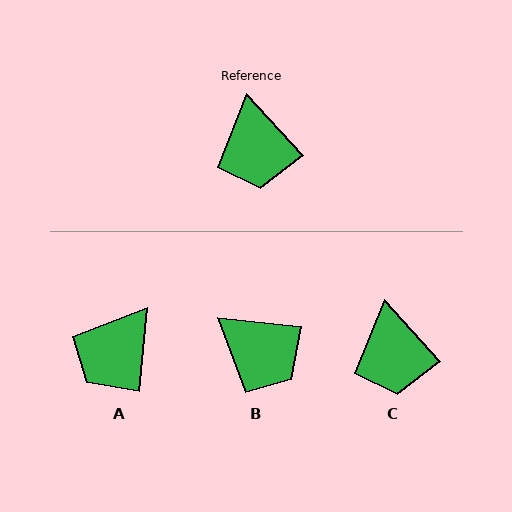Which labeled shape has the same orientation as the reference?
C.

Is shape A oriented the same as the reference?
No, it is off by about 48 degrees.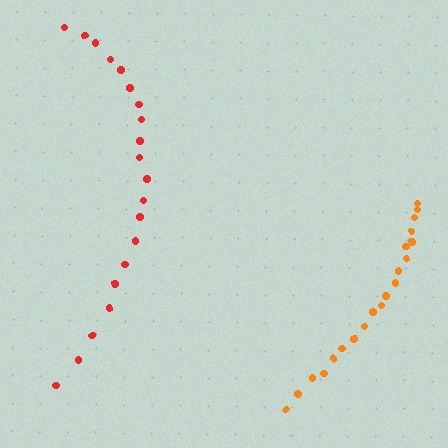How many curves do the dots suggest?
There are 2 distinct paths.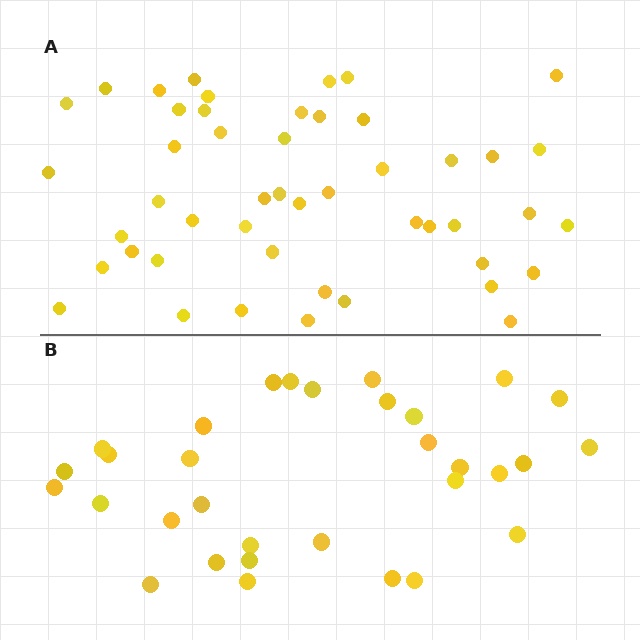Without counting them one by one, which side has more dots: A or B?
Region A (the top region) has more dots.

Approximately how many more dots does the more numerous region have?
Region A has approximately 15 more dots than region B.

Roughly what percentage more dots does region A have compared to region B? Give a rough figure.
About 50% more.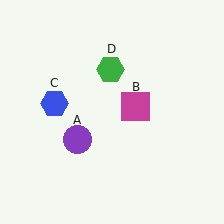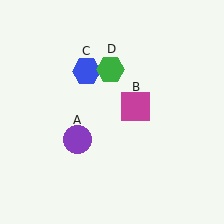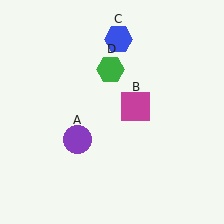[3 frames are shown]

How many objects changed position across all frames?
1 object changed position: blue hexagon (object C).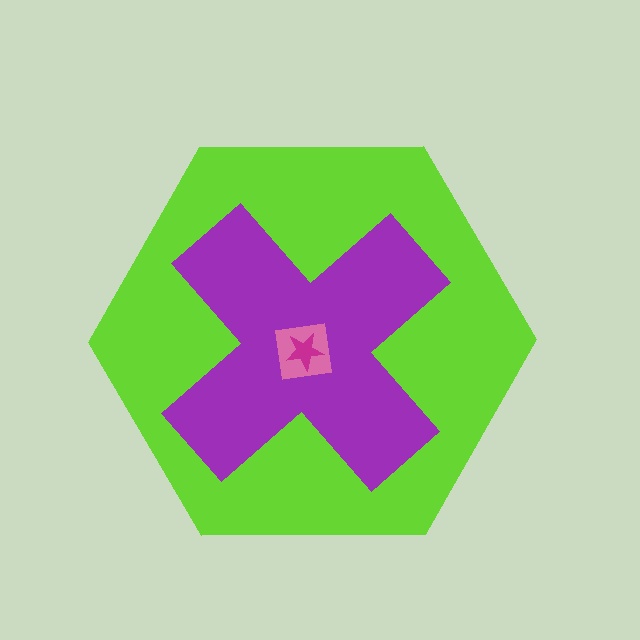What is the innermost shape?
The magenta star.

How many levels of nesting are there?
4.